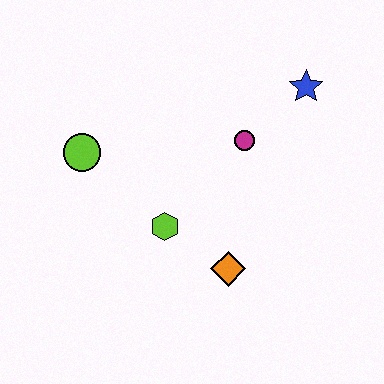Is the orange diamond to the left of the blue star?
Yes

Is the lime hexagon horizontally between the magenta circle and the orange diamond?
No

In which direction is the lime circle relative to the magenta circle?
The lime circle is to the left of the magenta circle.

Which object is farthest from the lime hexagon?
The blue star is farthest from the lime hexagon.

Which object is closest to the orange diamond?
The lime hexagon is closest to the orange diamond.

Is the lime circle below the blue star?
Yes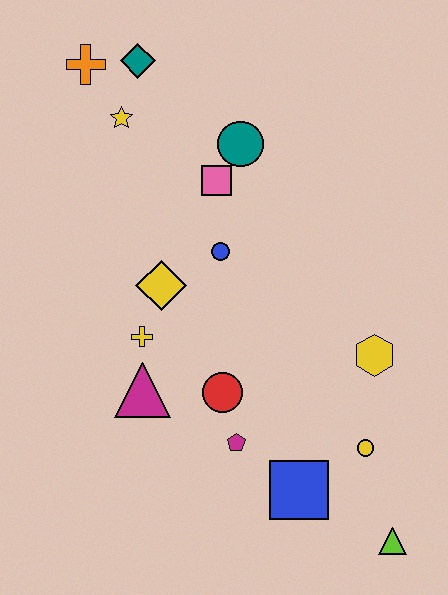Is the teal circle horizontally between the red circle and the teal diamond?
No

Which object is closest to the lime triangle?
The yellow circle is closest to the lime triangle.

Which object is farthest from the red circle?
The orange cross is farthest from the red circle.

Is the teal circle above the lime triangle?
Yes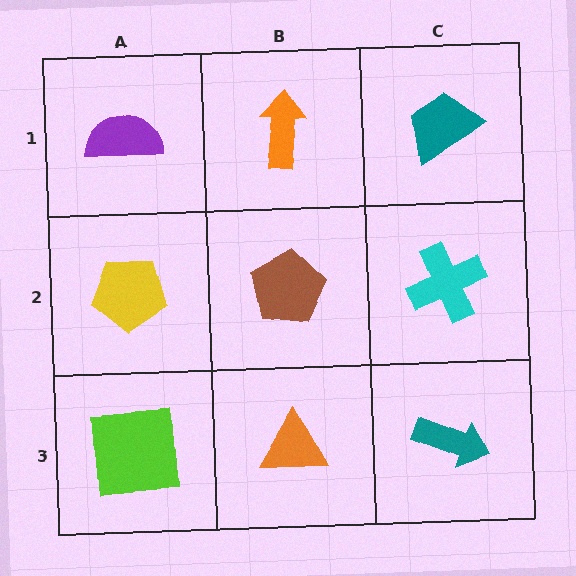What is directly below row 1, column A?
A yellow pentagon.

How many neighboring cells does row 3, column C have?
2.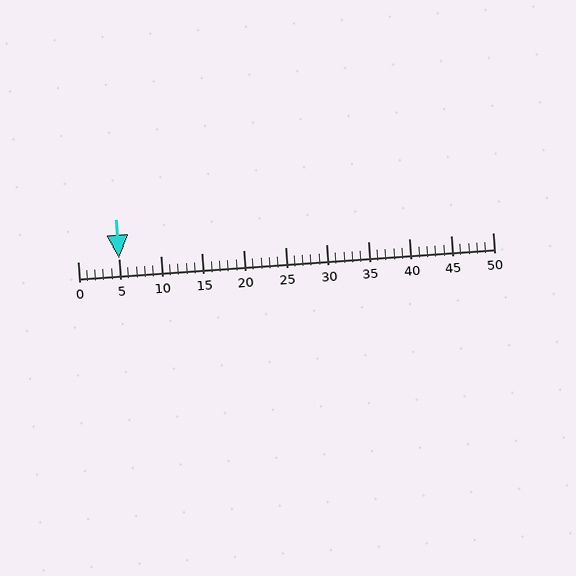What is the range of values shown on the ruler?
The ruler shows values from 0 to 50.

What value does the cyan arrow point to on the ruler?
The cyan arrow points to approximately 5.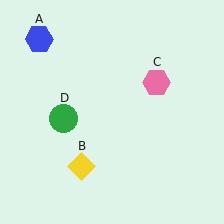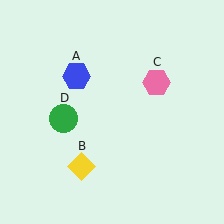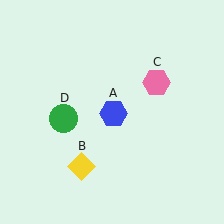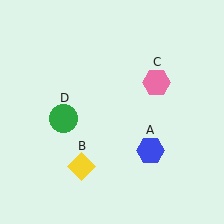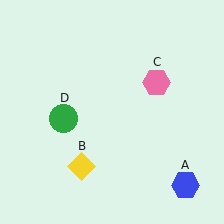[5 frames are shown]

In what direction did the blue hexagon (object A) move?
The blue hexagon (object A) moved down and to the right.